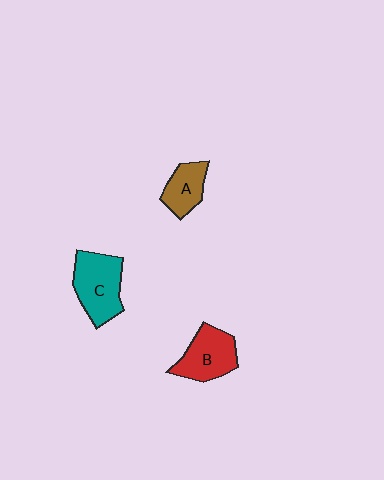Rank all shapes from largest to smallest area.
From largest to smallest: C (teal), B (red), A (brown).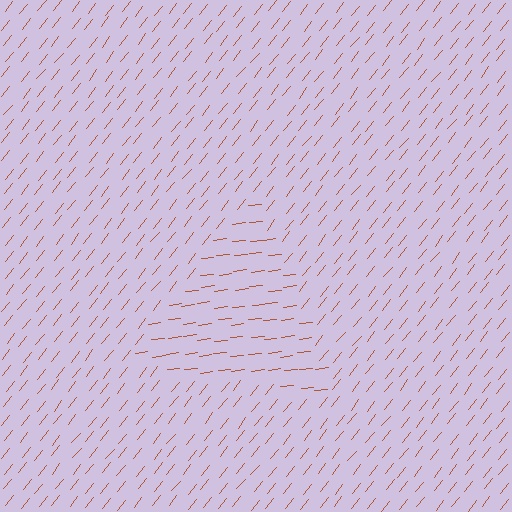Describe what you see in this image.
The image is filled with small brown line segments. A triangle region in the image has lines oriented differently from the surrounding lines, creating a visible texture boundary.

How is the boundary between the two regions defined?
The boundary is defined purely by a change in line orientation (approximately 45 degrees difference). All lines are the same color and thickness.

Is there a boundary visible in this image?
Yes, there is a texture boundary formed by a change in line orientation.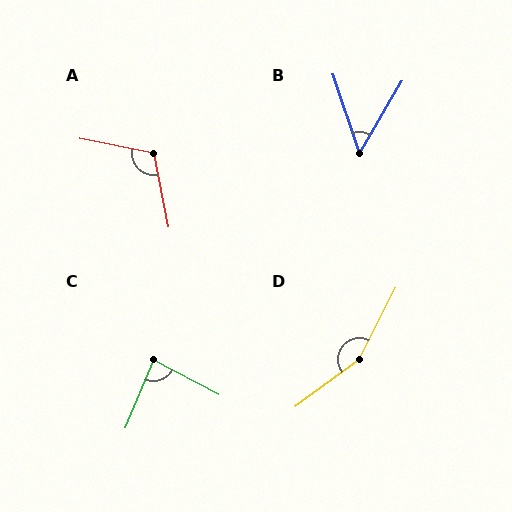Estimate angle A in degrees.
Approximately 112 degrees.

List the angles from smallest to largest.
B (49°), C (85°), A (112°), D (153°).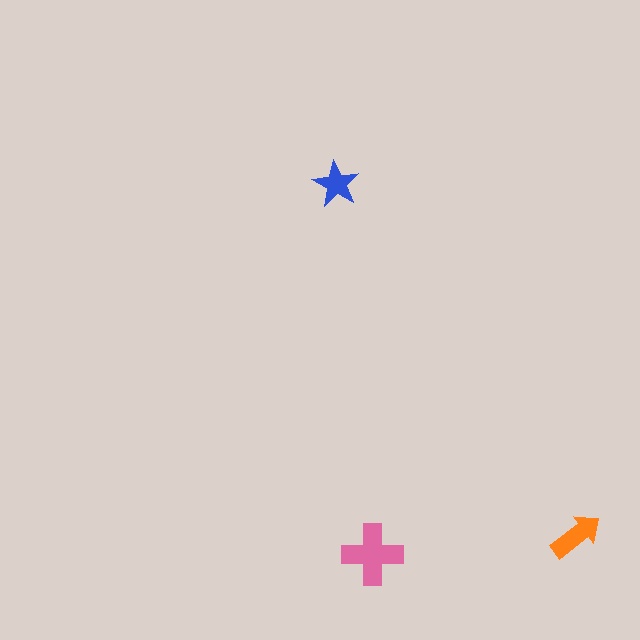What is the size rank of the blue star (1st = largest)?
3rd.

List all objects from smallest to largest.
The blue star, the orange arrow, the pink cross.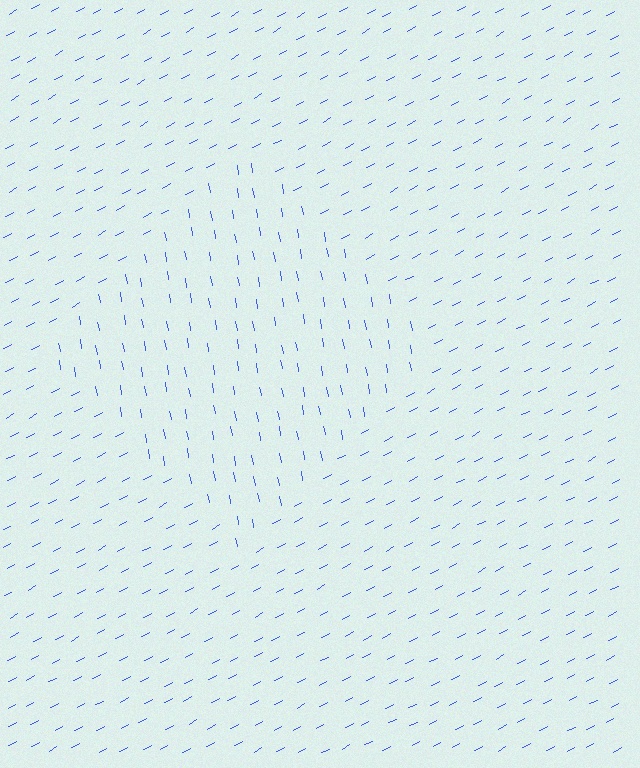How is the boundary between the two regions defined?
The boundary is defined purely by a change in line orientation (approximately 71 degrees difference). All lines are the same color and thickness.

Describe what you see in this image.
The image is filled with small blue line segments. A diamond region in the image has lines oriented differently from the surrounding lines, creating a visible texture boundary.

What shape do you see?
I see a diamond.